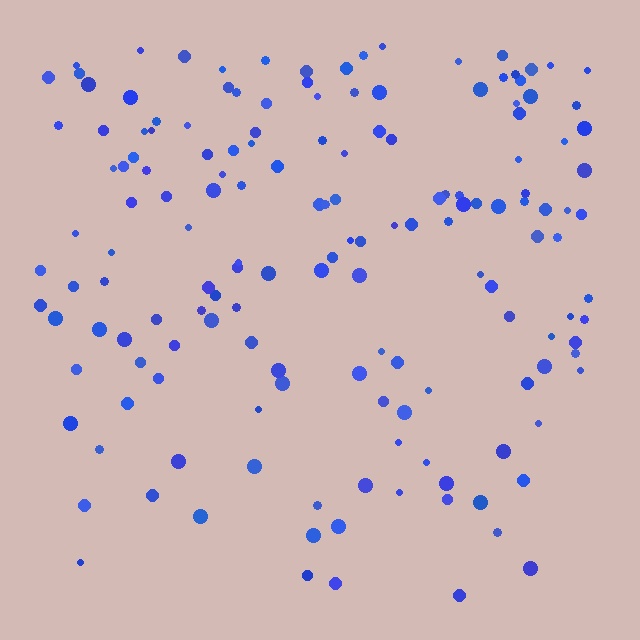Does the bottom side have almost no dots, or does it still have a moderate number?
Still a moderate number, just noticeably fewer than the top.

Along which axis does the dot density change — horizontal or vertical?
Vertical.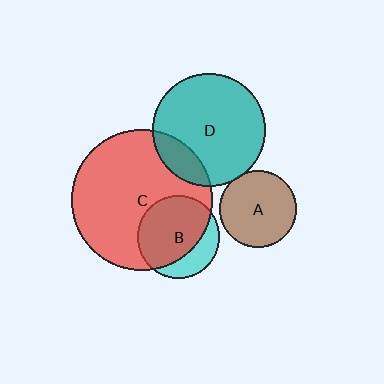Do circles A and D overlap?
Yes.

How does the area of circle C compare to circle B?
Approximately 2.9 times.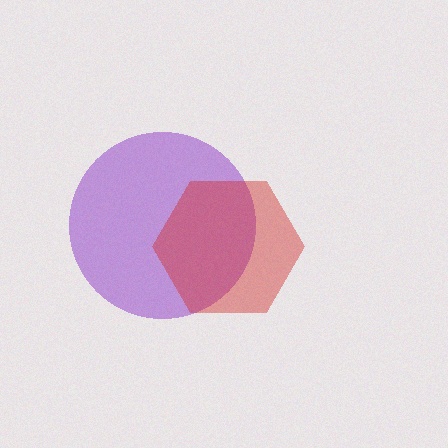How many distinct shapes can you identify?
There are 2 distinct shapes: a purple circle, a red hexagon.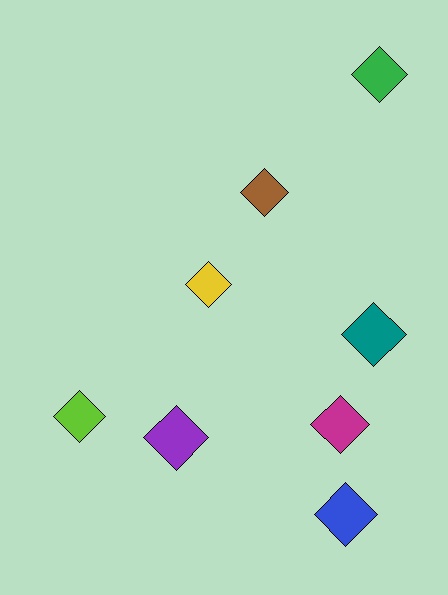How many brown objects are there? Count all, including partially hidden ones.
There is 1 brown object.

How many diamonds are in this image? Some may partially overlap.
There are 8 diamonds.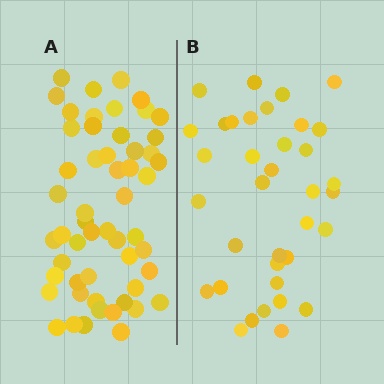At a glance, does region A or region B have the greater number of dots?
Region A (the left region) has more dots.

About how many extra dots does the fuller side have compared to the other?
Region A has approximately 20 more dots than region B.